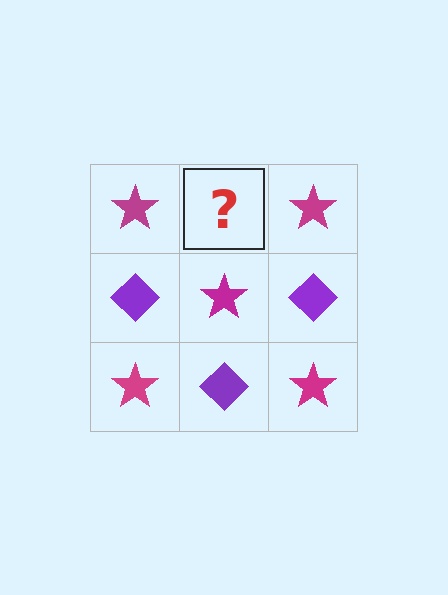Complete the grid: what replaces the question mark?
The question mark should be replaced with a purple diamond.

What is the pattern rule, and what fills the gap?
The rule is that it alternates magenta star and purple diamond in a checkerboard pattern. The gap should be filled with a purple diamond.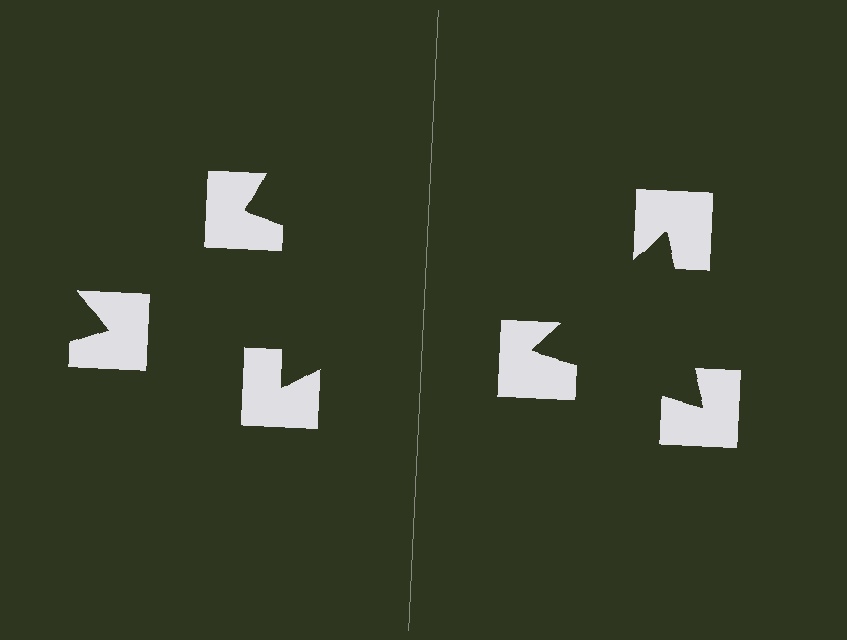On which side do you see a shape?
An illusory triangle appears on the right side. On the left side the wedge cuts are rotated, so no coherent shape forms.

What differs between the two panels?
The notched squares are positioned identically on both sides; only the wedge orientations differ. On the right they align to a triangle; on the left they are misaligned.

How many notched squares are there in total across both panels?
6 — 3 on each side.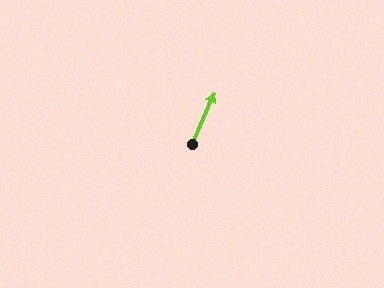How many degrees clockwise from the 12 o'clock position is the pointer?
Approximately 23 degrees.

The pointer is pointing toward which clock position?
Roughly 1 o'clock.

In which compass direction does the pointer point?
Northeast.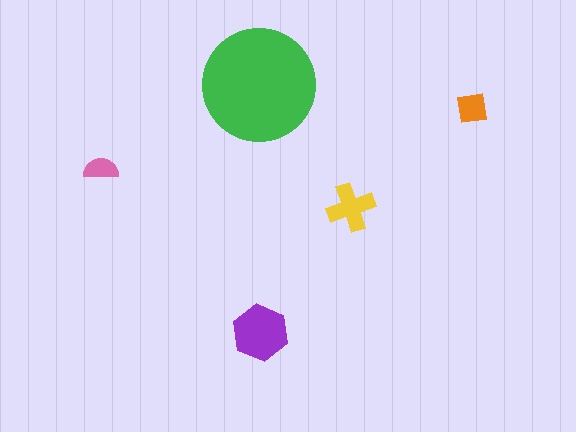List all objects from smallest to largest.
The pink semicircle, the orange square, the yellow cross, the purple hexagon, the green circle.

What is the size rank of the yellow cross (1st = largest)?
3rd.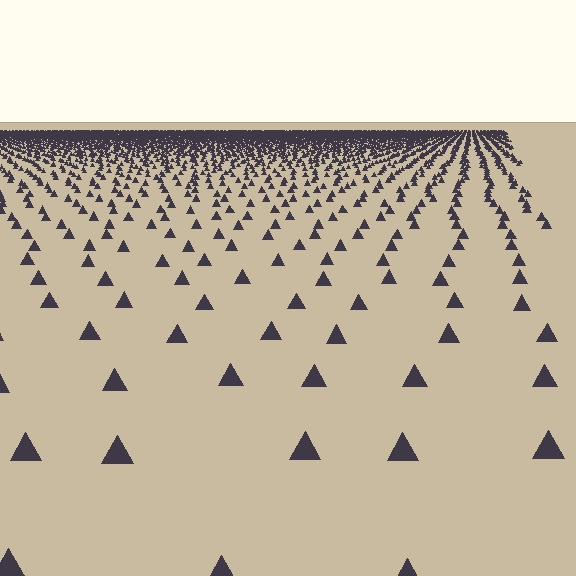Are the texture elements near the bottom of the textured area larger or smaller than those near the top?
Larger. Near the bottom, elements are closer to the viewer and appear at a bigger on-screen size.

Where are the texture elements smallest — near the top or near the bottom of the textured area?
Near the top.